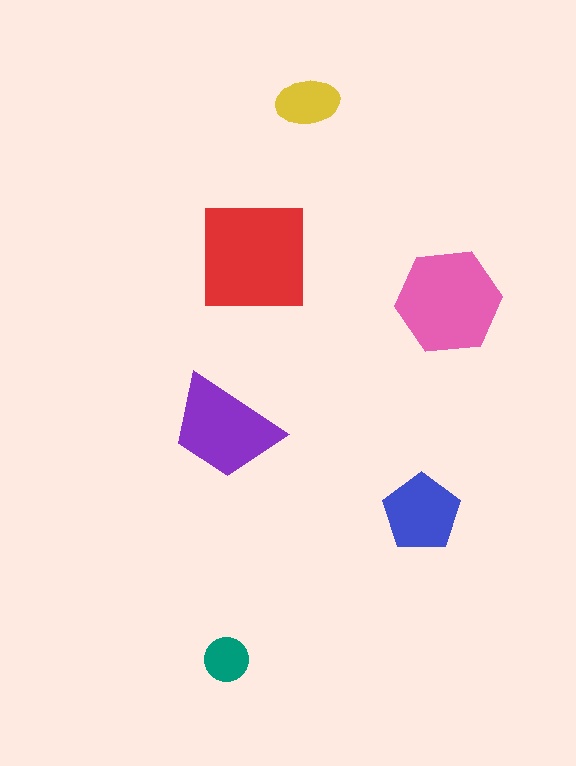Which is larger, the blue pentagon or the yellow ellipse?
The blue pentagon.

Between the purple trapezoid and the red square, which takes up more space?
The red square.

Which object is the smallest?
The teal circle.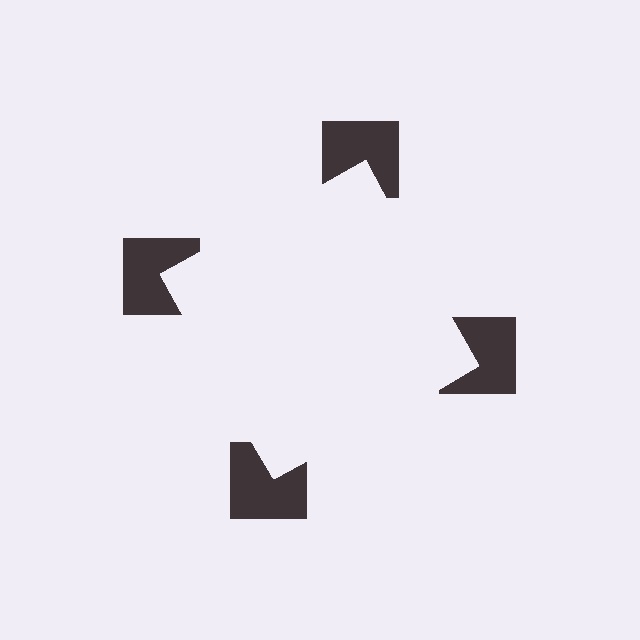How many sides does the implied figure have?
4 sides.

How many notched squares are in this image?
There are 4 — one at each vertex of the illusory square.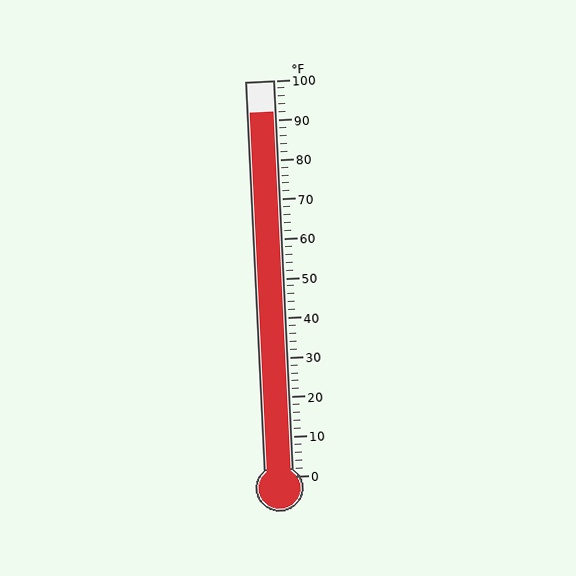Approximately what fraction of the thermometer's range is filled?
The thermometer is filled to approximately 90% of its range.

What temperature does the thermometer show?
The thermometer shows approximately 92°F.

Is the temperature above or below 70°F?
The temperature is above 70°F.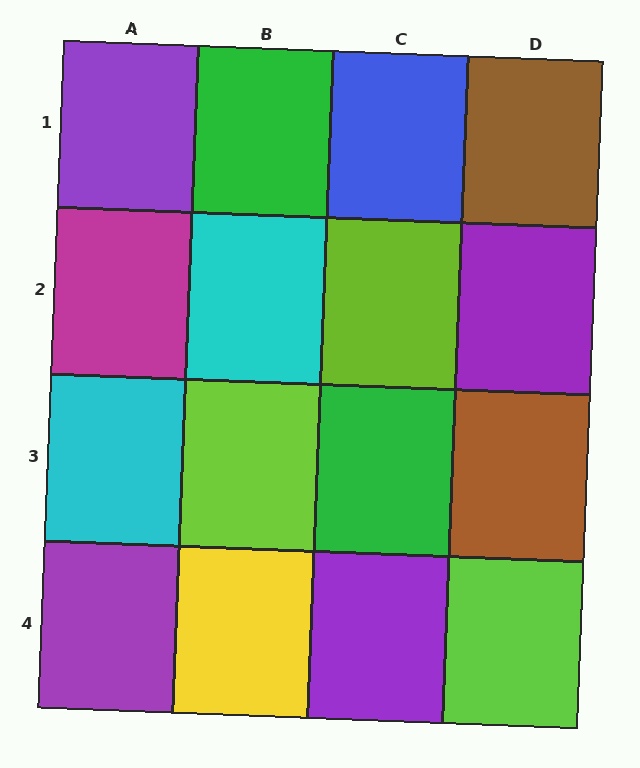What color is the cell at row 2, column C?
Lime.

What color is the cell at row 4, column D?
Lime.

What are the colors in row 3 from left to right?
Cyan, lime, green, brown.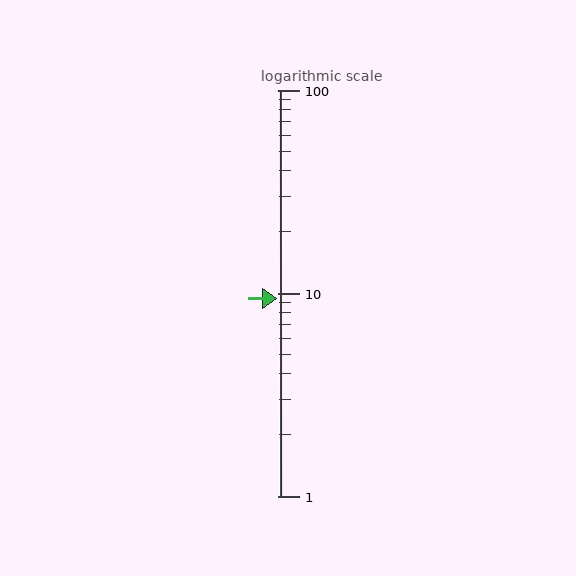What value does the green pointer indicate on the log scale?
The pointer indicates approximately 9.4.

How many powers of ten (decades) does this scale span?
The scale spans 2 decades, from 1 to 100.